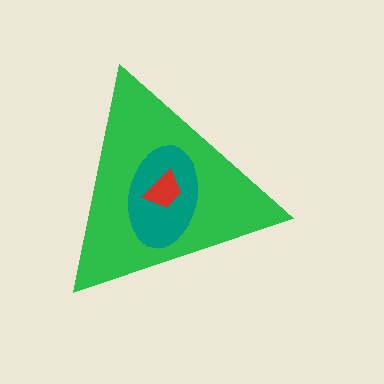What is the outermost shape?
The green triangle.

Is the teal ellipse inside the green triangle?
Yes.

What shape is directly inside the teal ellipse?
The red trapezoid.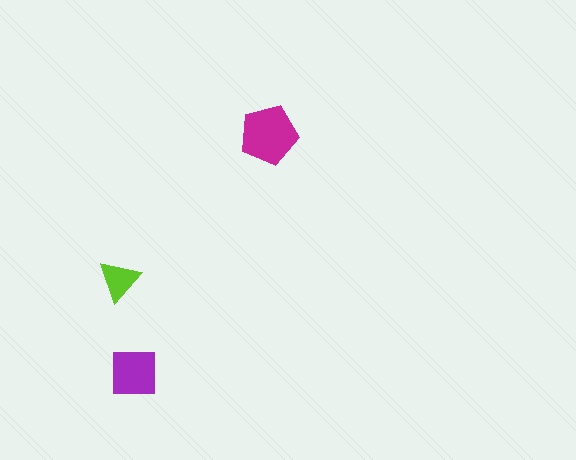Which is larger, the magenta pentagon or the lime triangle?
The magenta pentagon.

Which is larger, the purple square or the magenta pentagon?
The magenta pentagon.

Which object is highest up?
The magenta pentagon is topmost.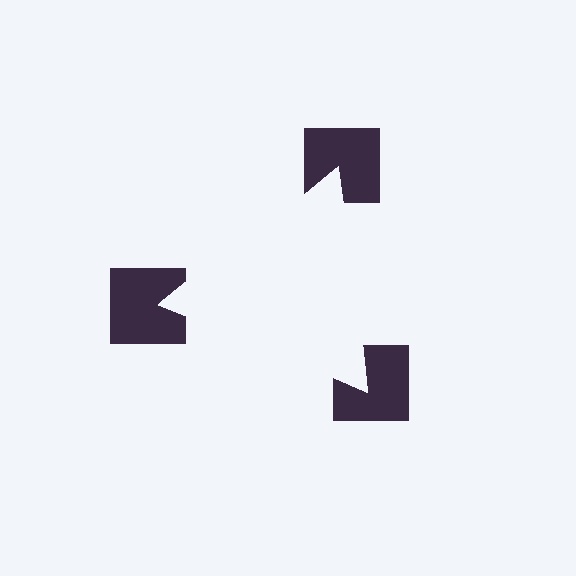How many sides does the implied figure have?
3 sides.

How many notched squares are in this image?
There are 3 — one at each vertex of the illusory triangle.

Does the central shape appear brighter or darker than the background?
It typically appears slightly brighter than the background, even though no actual brightness change is drawn.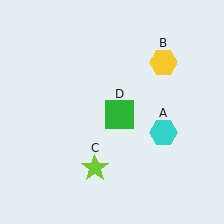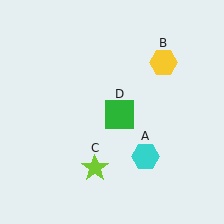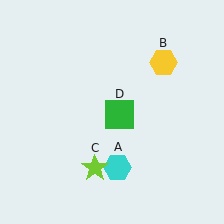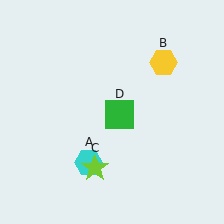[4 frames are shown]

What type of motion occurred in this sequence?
The cyan hexagon (object A) rotated clockwise around the center of the scene.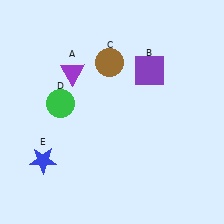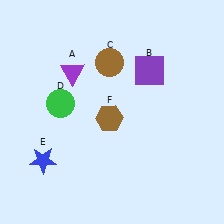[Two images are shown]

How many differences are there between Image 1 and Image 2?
There is 1 difference between the two images.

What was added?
A brown hexagon (F) was added in Image 2.